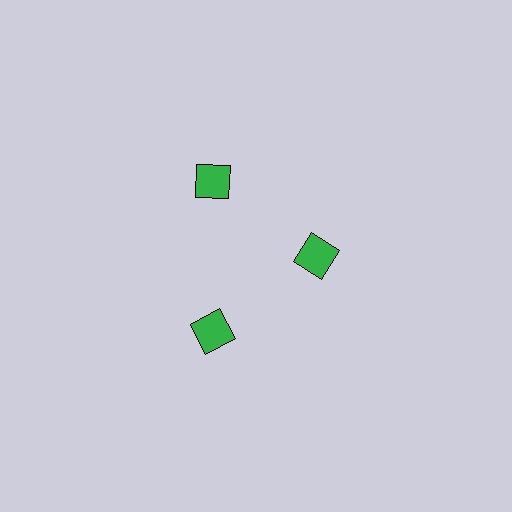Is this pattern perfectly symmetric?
No. The 3 green squares are arranged in a ring, but one element near the 3 o'clock position is pulled inward toward the center, breaking the 3-fold rotational symmetry.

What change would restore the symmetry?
The symmetry would be restored by moving it outward, back onto the ring so that all 3 squares sit at equal angles and equal distance from the center.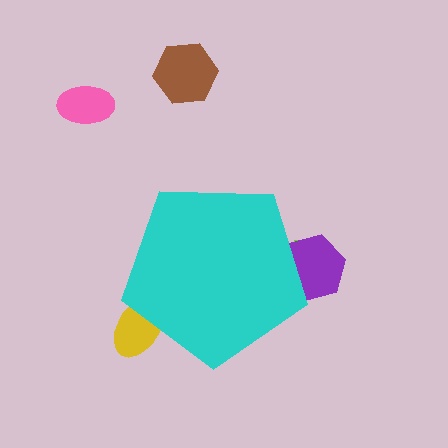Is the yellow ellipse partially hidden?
Yes, the yellow ellipse is partially hidden behind the cyan pentagon.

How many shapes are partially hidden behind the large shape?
3 shapes are partially hidden.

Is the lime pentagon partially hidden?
Yes, the lime pentagon is partially hidden behind the cyan pentagon.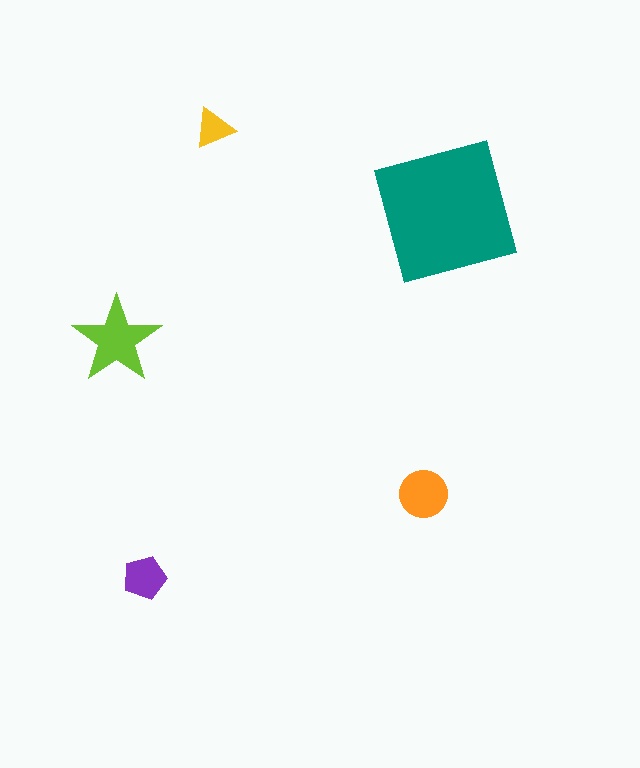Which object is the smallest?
The yellow triangle.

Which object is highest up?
The yellow triangle is topmost.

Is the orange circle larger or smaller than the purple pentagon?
Larger.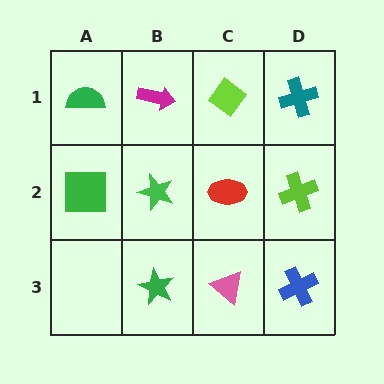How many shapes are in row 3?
3 shapes.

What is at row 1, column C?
A lime diamond.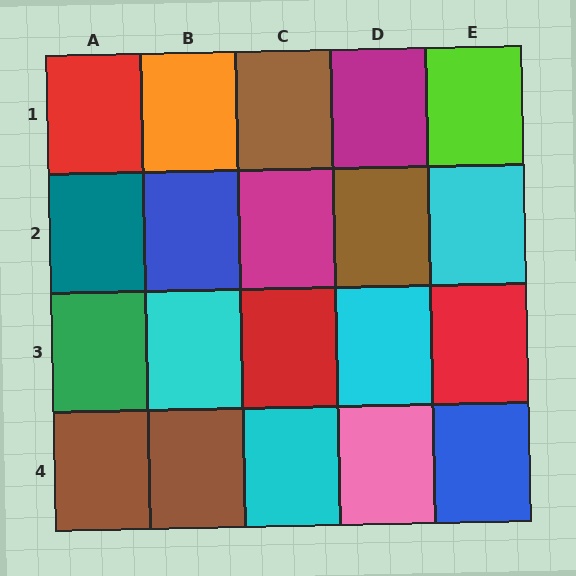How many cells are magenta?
2 cells are magenta.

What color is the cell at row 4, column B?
Brown.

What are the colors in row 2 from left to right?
Teal, blue, magenta, brown, cyan.